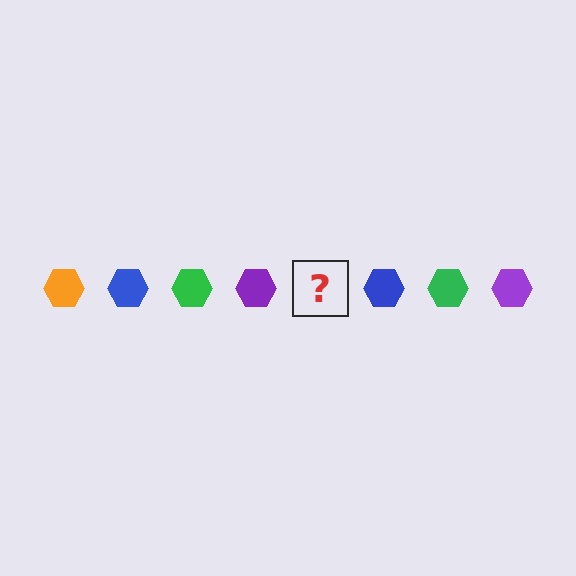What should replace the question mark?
The question mark should be replaced with an orange hexagon.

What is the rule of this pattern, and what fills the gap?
The rule is that the pattern cycles through orange, blue, green, purple hexagons. The gap should be filled with an orange hexagon.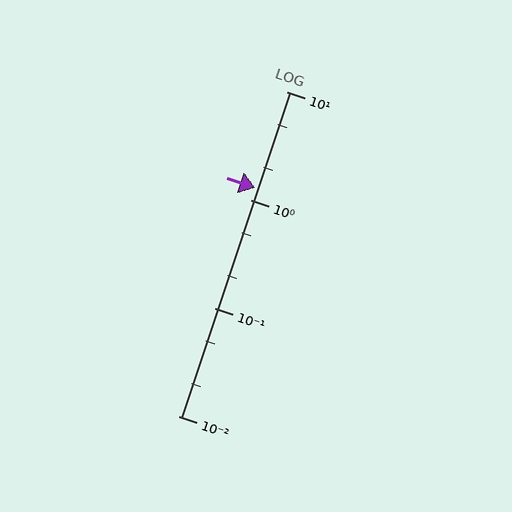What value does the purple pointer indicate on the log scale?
The pointer indicates approximately 1.3.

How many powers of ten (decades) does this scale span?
The scale spans 3 decades, from 0.01 to 10.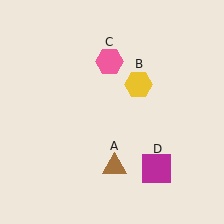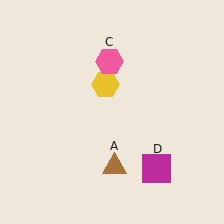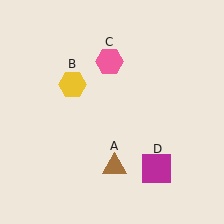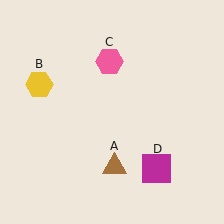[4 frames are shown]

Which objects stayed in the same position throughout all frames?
Brown triangle (object A) and pink hexagon (object C) and magenta square (object D) remained stationary.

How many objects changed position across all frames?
1 object changed position: yellow hexagon (object B).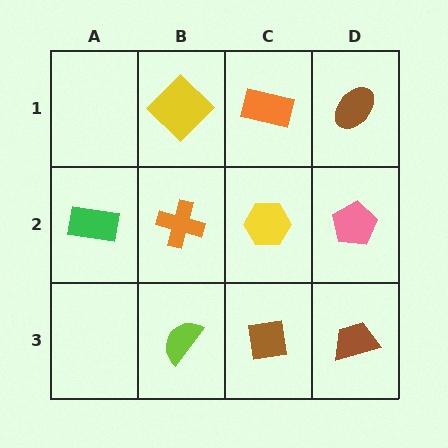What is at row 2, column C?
A yellow hexagon.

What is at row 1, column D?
A brown ellipse.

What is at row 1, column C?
An orange rectangle.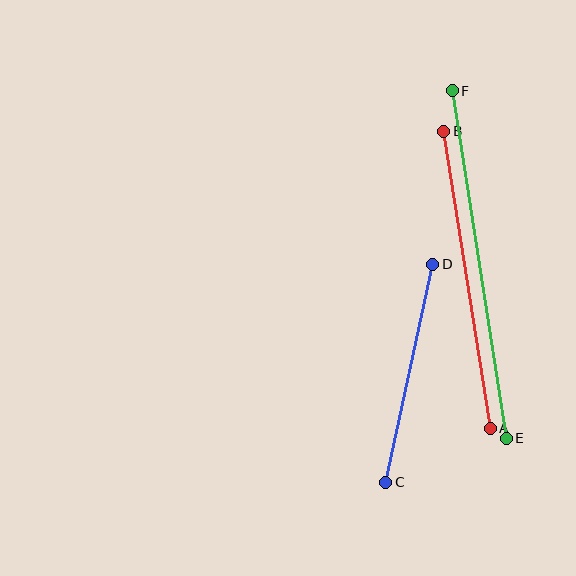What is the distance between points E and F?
The distance is approximately 352 pixels.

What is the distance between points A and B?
The distance is approximately 301 pixels.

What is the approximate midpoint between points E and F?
The midpoint is at approximately (479, 265) pixels.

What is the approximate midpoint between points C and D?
The midpoint is at approximately (409, 373) pixels.